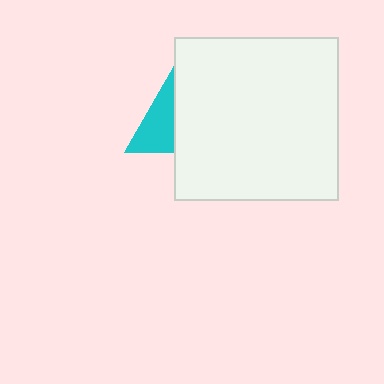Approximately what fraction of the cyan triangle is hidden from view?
Roughly 59% of the cyan triangle is hidden behind the white square.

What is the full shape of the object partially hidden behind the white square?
The partially hidden object is a cyan triangle.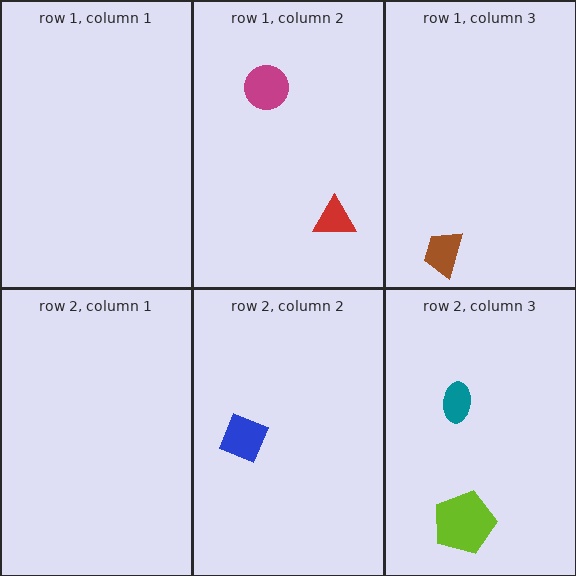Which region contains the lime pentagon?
The row 2, column 3 region.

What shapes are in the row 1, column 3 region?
The brown trapezoid.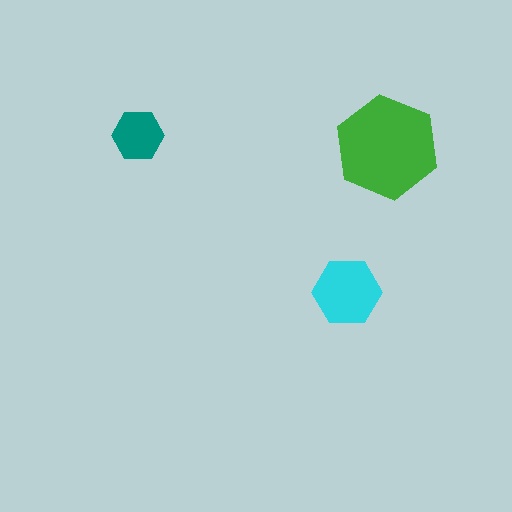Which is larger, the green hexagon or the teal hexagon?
The green one.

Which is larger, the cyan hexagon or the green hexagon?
The green one.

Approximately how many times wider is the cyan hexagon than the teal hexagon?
About 1.5 times wider.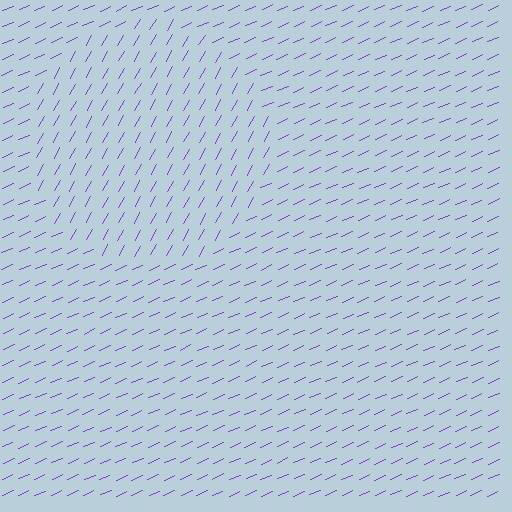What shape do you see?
I see a circle.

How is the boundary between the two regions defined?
The boundary is defined purely by a change in line orientation (approximately 37 degrees difference). All lines are the same color and thickness.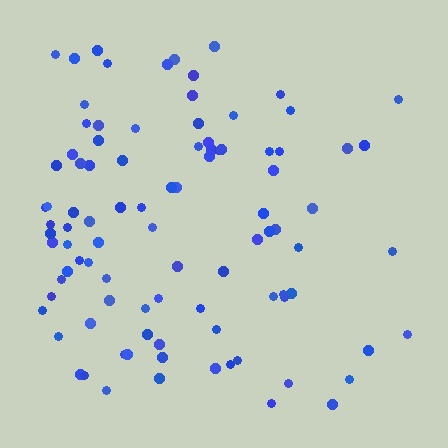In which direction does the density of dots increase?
From right to left, with the left side densest.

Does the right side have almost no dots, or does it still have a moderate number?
Still a moderate number, just noticeably fewer than the left.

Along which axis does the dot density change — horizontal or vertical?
Horizontal.